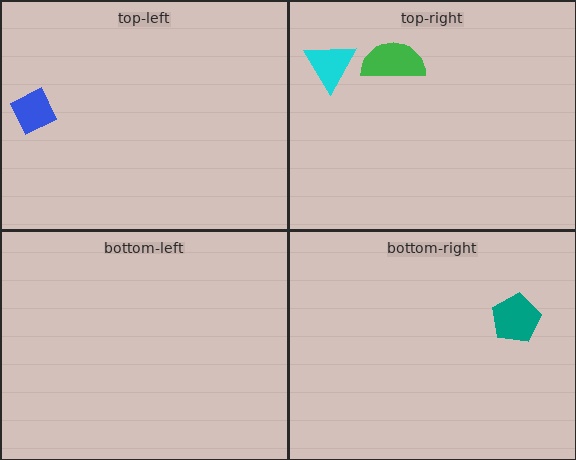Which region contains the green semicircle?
The top-right region.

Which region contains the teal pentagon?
The bottom-right region.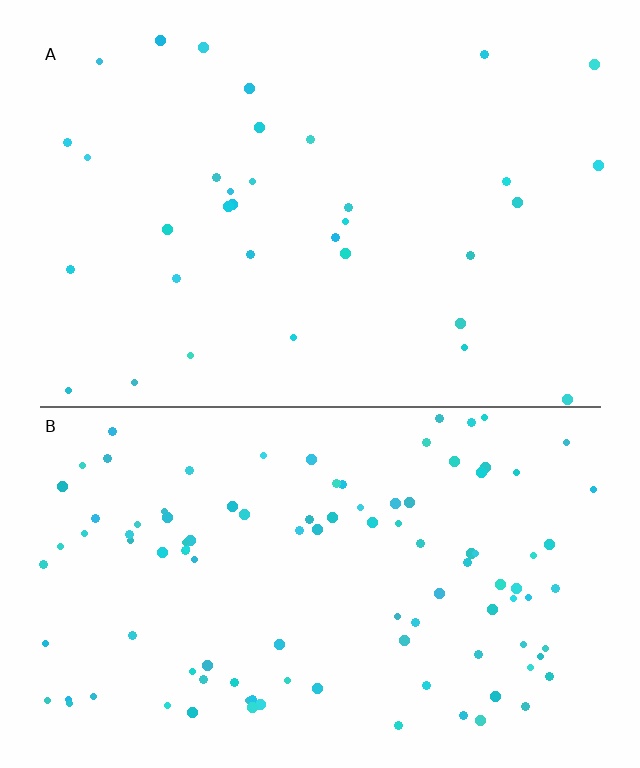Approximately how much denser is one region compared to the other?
Approximately 3.1× — region B over region A.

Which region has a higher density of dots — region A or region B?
B (the bottom).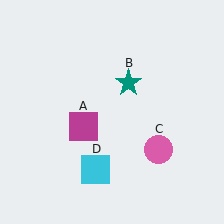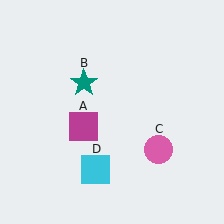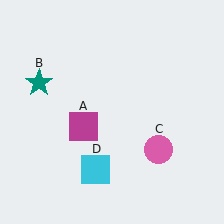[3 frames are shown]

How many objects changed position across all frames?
1 object changed position: teal star (object B).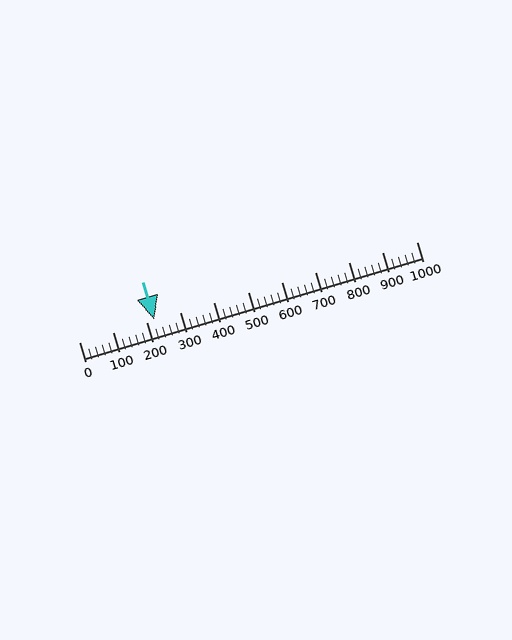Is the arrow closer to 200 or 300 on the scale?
The arrow is closer to 200.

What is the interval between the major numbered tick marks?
The major tick marks are spaced 100 units apart.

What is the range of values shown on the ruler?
The ruler shows values from 0 to 1000.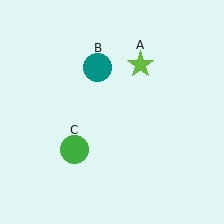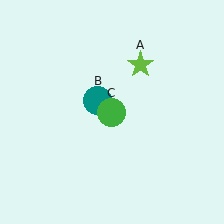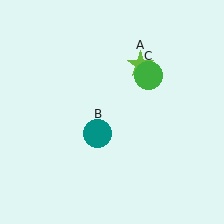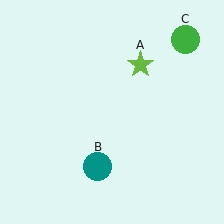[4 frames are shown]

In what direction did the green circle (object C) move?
The green circle (object C) moved up and to the right.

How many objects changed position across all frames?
2 objects changed position: teal circle (object B), green circle (object C).